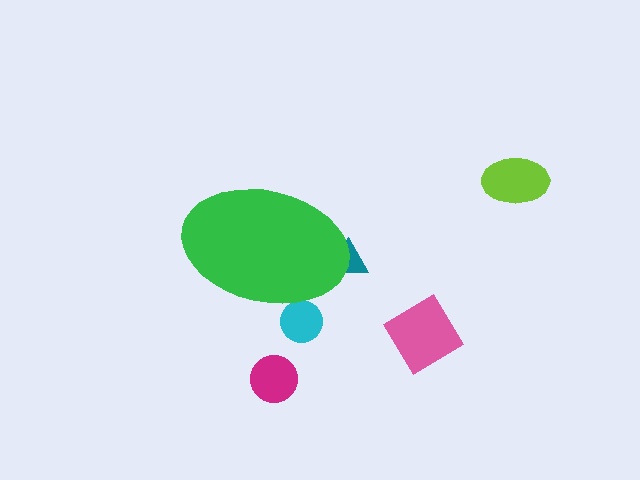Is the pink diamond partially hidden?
No, the pink diamond is fully visible.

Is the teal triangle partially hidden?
Yes, the teal triangle is partially hidden behind the green ellipse.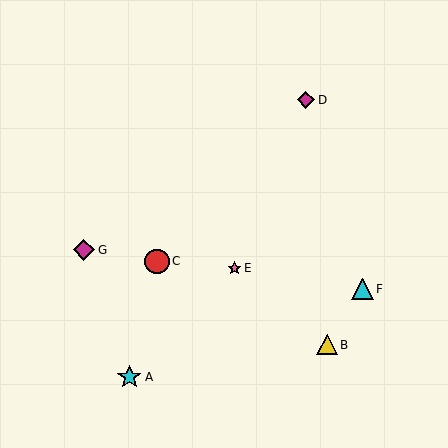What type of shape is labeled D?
Shape D is a magenta diamond.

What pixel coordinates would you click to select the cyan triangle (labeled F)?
Click at (362, 289) to select the cyan triangle F.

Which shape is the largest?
The red circle (labeled C) is the largest.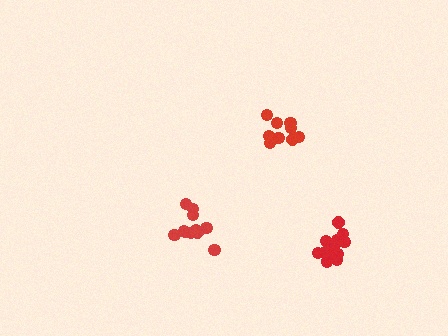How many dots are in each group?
Group 1: 15 dots, Group 2: 11 dots, Group 3: 9 dots (35 total).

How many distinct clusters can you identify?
There are 3 distinct clusters.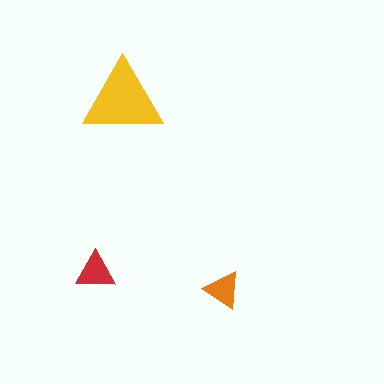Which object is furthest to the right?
The orange triangle is rightmost.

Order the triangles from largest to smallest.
the yellow one, the red one, the orange one.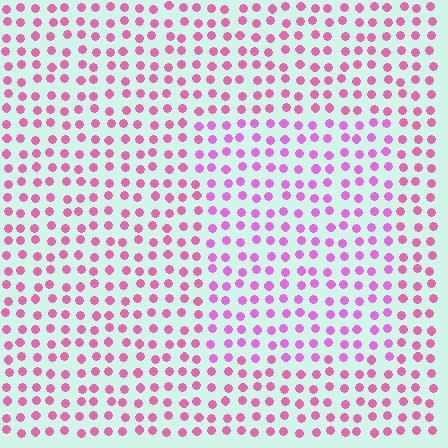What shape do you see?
I see a rectangle.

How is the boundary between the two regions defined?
The boundary is defined purely by a slight shift in hue (about 25 degrees). Spacing, size, and orientation are identical on both sides.